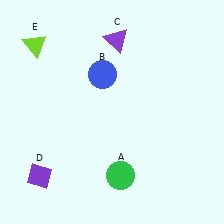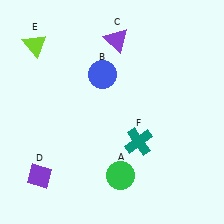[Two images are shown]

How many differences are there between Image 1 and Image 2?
There is 1 difference between the two images.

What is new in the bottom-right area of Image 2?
A teal cross (F) was added in the bottom-right area of Image 2.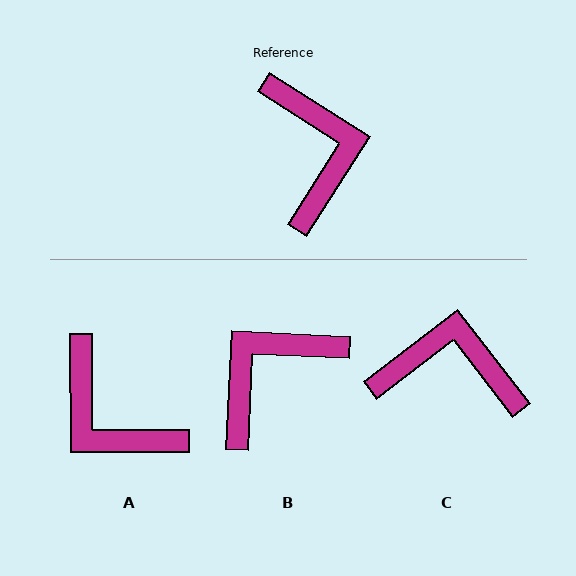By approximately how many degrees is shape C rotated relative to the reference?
Approximately 70 degrees counter-clockwise.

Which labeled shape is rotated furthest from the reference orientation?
A, about 148 degrees away.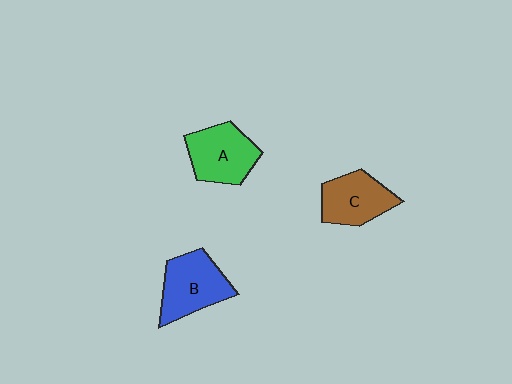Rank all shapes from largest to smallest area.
From largest to smallest: B (blue), A (green), C (brown).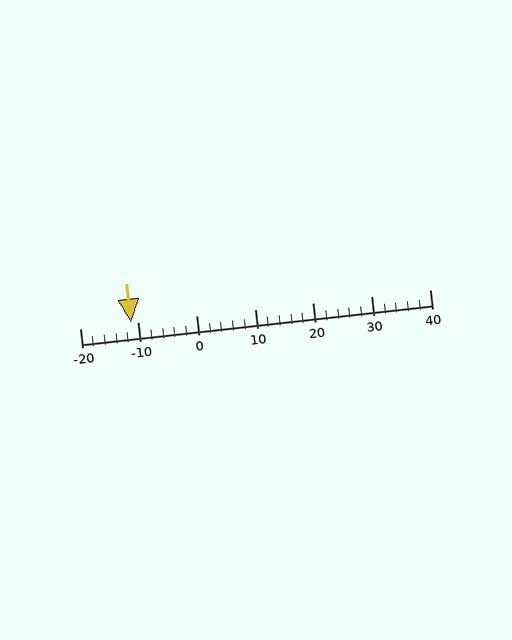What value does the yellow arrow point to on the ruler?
The yellow arrow points to approximately -11.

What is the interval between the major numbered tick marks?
The major tick marks are spaced 10 units apart.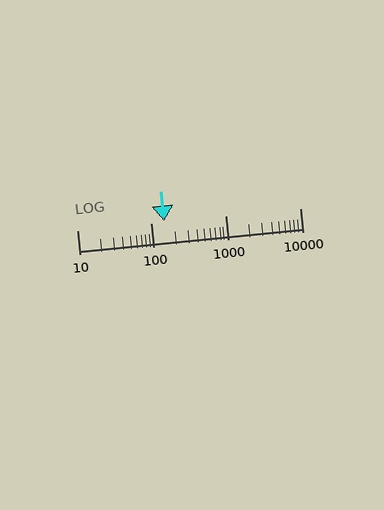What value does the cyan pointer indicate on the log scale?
The pointer indicates approximately 150.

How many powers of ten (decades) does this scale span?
The scale spans 3 decades, from 10 to 10000.